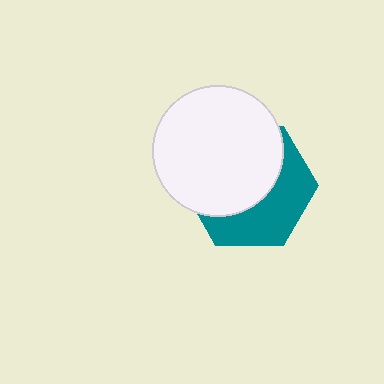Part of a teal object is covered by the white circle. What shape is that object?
It is a hexagon.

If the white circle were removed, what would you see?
You would see the complete teal hexagon.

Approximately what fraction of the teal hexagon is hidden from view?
Roughly 57% of the teal hexagon is hidden behind the white circle.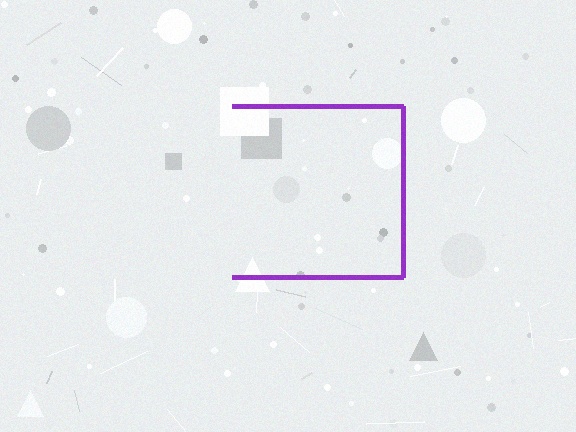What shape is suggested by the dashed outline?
The dashed outline suggests a square.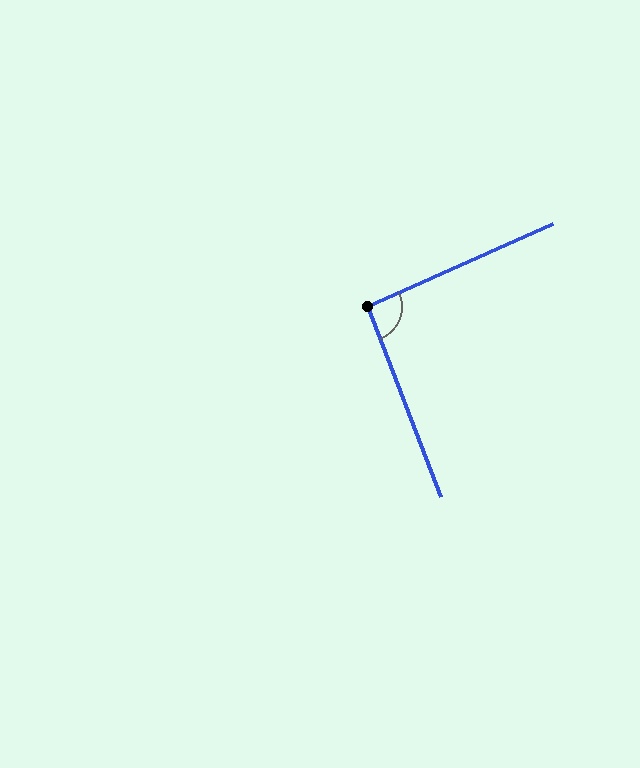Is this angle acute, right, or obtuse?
It is approximately a right angle.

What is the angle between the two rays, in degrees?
Approximately 93 degrees.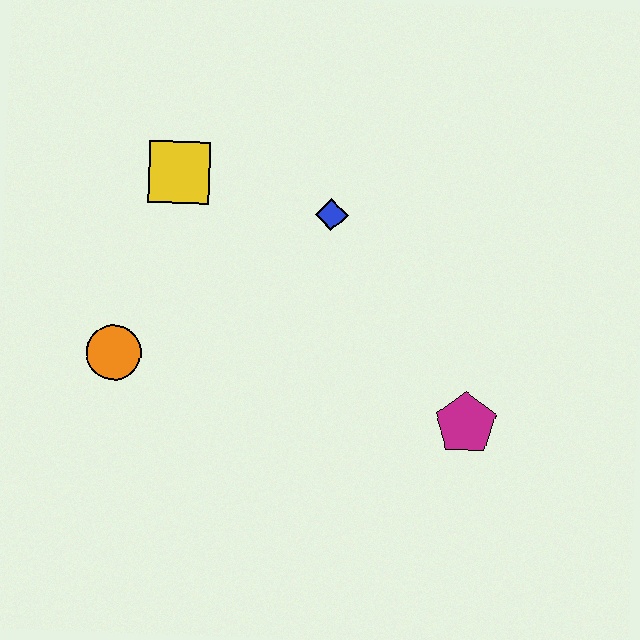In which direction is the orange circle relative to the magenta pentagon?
The orange circle is to the left of the magenta pentagon.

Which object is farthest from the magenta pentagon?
The yellow square is farthest from the magenta pentagon.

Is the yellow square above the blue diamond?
Yes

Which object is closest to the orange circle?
The yellow square is closest to the orange circle.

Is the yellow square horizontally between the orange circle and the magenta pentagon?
Yes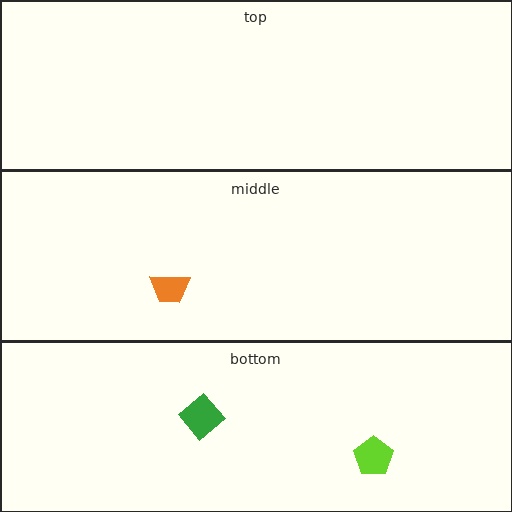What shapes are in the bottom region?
The lime pentagon, the green diamond.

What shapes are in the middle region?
The orange trapezoid.